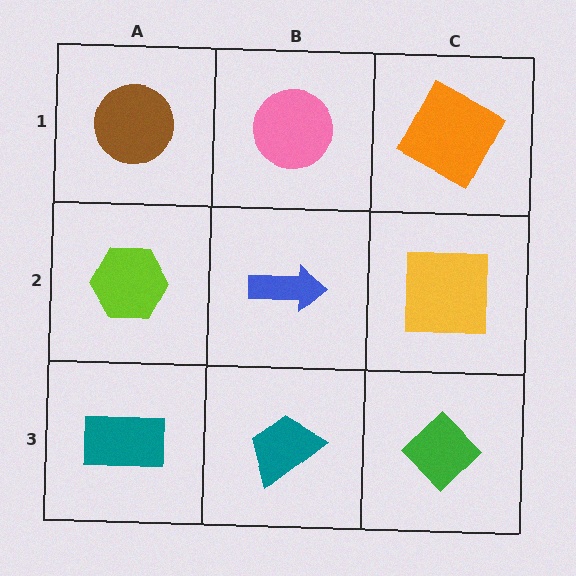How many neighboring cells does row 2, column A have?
3.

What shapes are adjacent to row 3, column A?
A lime hexagon (row 2, column A), a teal trapezoid (row 3, column B).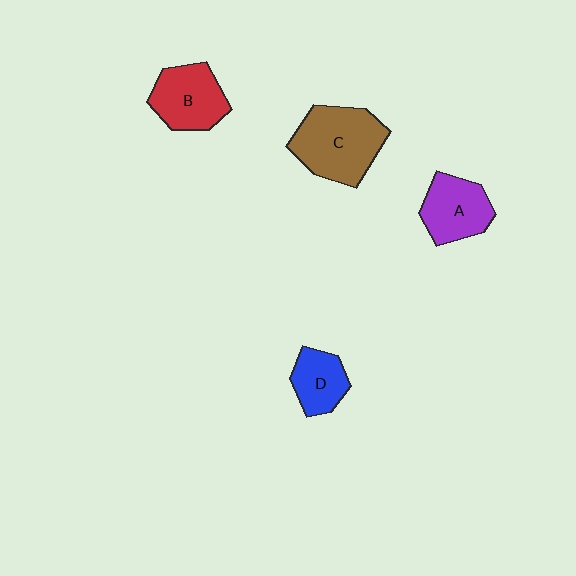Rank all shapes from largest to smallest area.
From largest to smallest: C (brown), B (red), A (purple), D (blue).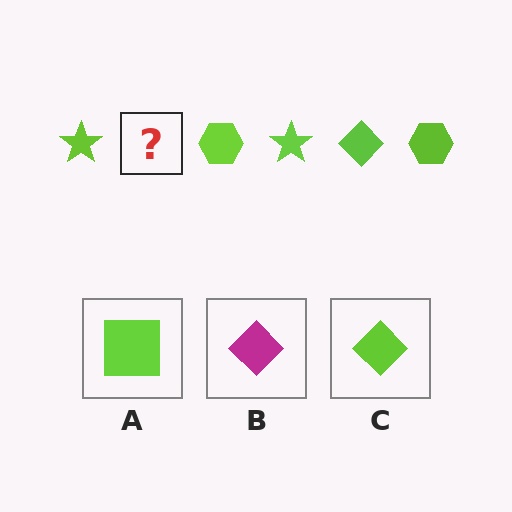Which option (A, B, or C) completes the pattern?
C.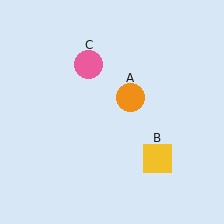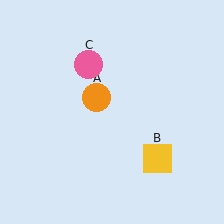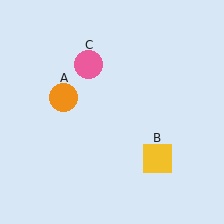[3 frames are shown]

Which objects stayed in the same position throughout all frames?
Yellow square (object B) and pink circle (object C) remained stationary.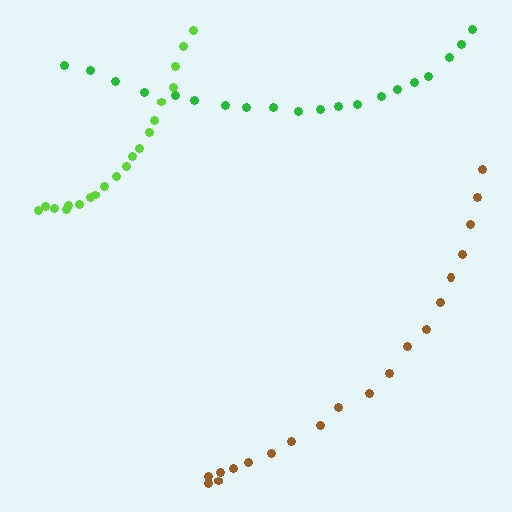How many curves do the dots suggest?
There are 3 distinct paths.